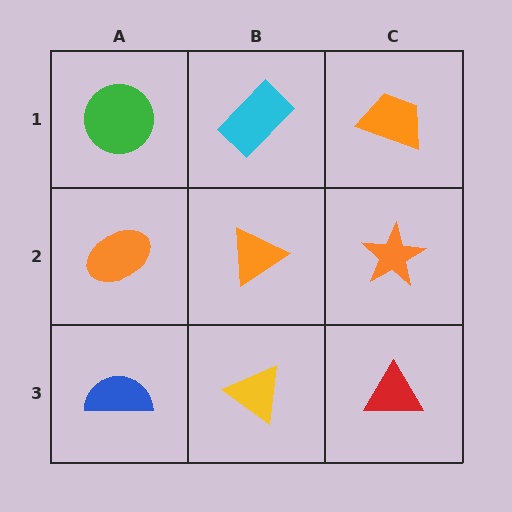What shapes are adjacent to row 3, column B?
An orange triangle (row 2, column B), a blue semicircle (row 3, column A), a red triangle (row 3, column C).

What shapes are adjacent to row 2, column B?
A cyan rectangle (row 1, column B), a yellow triangle (row 3, column B), an orange ellipse (row 2, column A), an orange star (row 2, column C).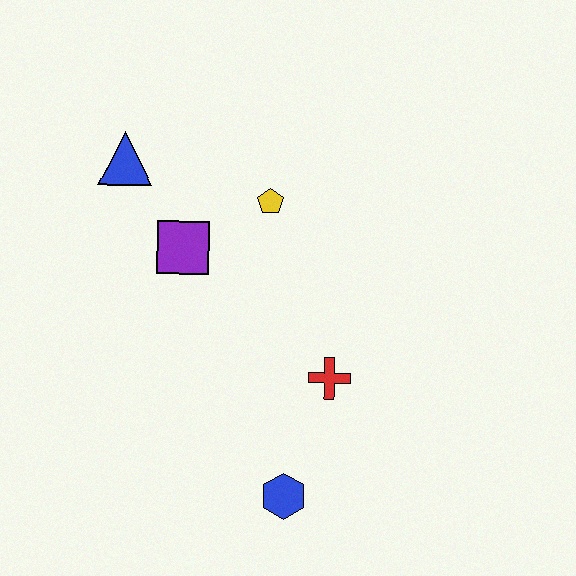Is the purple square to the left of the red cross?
Yes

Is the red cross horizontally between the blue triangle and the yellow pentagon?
No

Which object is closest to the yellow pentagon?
The purple square is closest to the yellow pentagon.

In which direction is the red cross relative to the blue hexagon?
The red cross is above the blue hexagon.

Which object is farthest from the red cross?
The blue triangle is farthest from the red cross.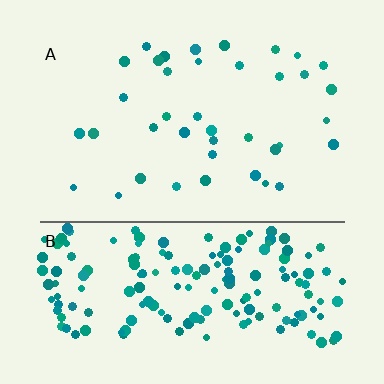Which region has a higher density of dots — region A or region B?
B (the bottom).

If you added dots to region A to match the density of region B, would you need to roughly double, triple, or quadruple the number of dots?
Approximately quadruple.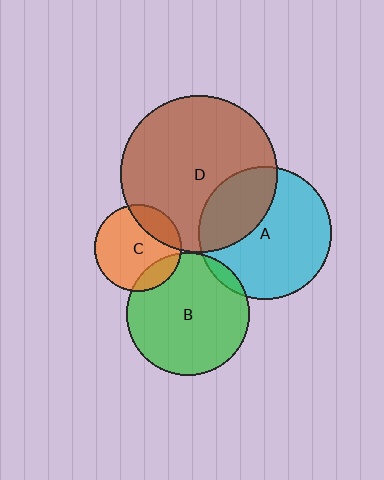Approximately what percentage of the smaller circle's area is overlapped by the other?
Approximately 5%.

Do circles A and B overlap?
Yes.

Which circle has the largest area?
Circle D (brown).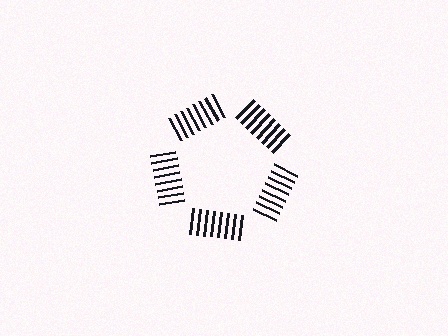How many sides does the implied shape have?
5 sides — the line-ends trace a pentagon.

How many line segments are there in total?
40 — 8 along each of the 5 edges.